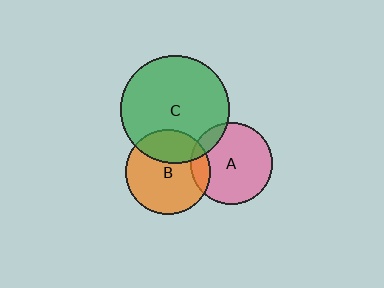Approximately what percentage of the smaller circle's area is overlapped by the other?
Approximately 30%.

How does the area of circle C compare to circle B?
Approximately 1.6 times.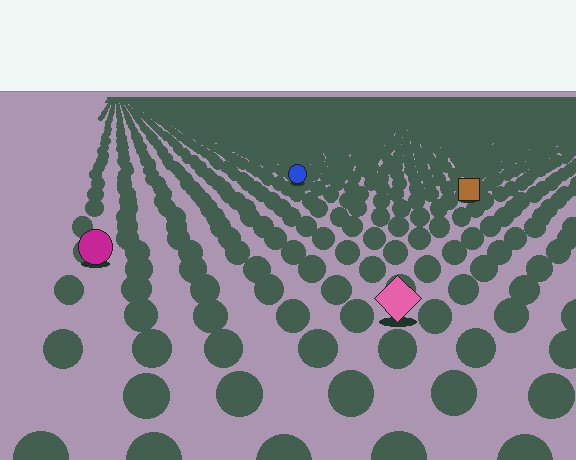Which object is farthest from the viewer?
The blue circle is farthest from the viewer. It appears smaller and the ground texture around it is denser.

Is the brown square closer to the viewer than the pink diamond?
No. The pink diamond is closer — you can tell from the texture gradient: the ground texture is coarser near it.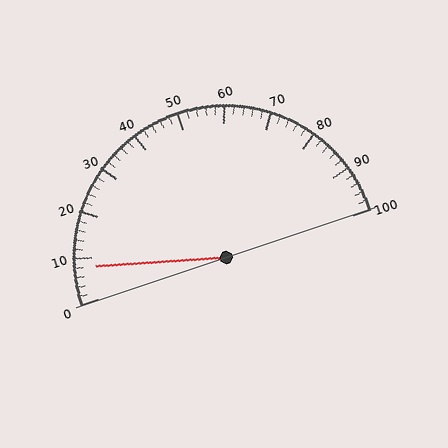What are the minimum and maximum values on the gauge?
The gauge ranges from 0 to 100.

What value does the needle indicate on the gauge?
The needle indicates approximately 8.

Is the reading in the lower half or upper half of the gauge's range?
The reading is in the lower half of the range (0 to 100).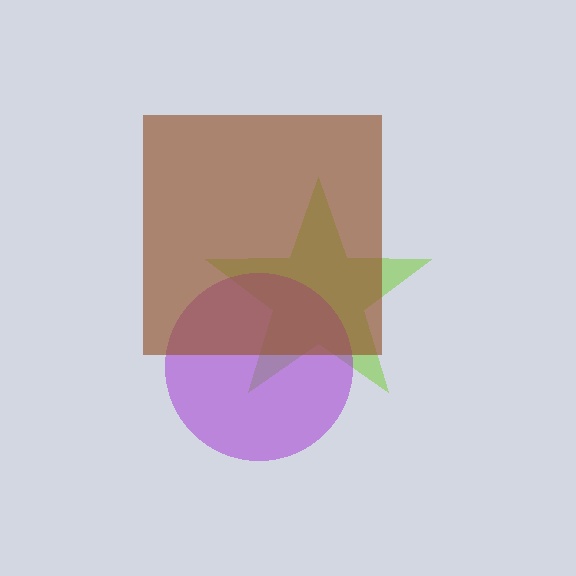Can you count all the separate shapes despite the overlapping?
Yes, there are 3 separate shapes.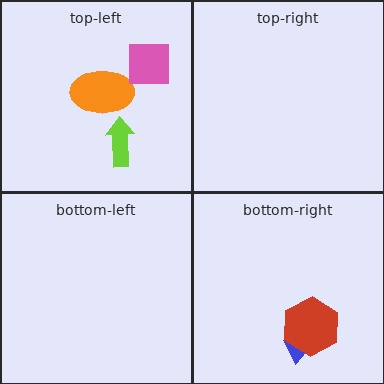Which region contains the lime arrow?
The top-left region.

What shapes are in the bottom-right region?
The blue trapezoid, the red hexagon.